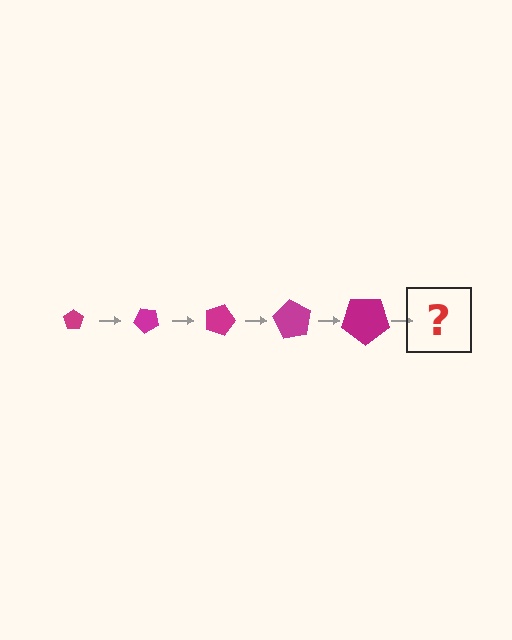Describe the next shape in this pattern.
It should be a pentagon, larger than the previous one and rotated 225 degrees from the start.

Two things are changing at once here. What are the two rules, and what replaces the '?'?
The two rules are that the pentagon grows larger each step and it rotates 45 degrees each step. The '?' should be a pentagon, larger than the previous one and rotated 225 degrees from the start.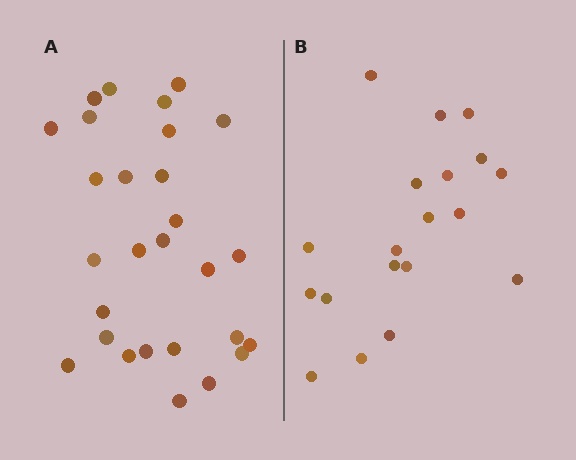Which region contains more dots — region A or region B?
Region A (the left region) has more dots.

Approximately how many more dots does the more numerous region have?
Region A has roughly 8 or so more dots than region B.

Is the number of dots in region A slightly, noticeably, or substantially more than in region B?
Region A has substantially more. The ratio is roughly 1.5 to 1.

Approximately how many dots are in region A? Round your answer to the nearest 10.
About 30 dots. (The exact count is 28, which rounds to 30.)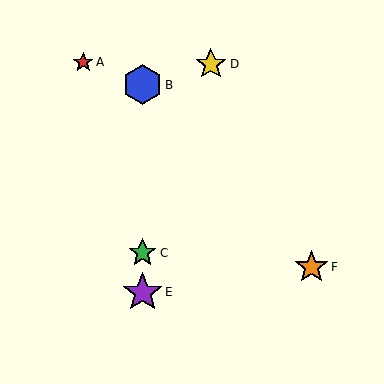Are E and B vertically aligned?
Yes, both are at x≈143.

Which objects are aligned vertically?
Objects B, C, E are aligned vertically.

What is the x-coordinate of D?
Object D is at x≈211.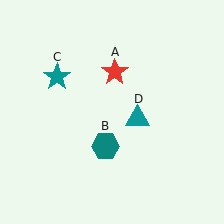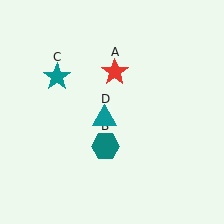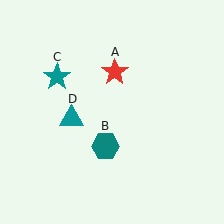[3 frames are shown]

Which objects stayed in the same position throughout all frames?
Red star (object A) and teal hexagon (object B) and teal star (object C) remained stationary.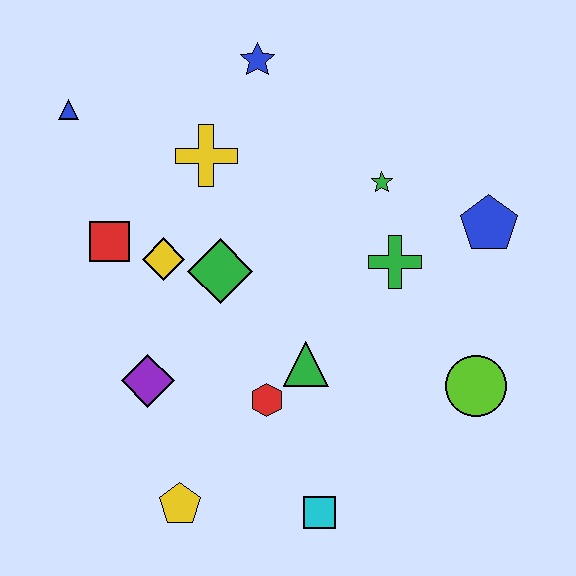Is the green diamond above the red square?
No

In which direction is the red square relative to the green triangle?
The red square is to the left of the green triangle.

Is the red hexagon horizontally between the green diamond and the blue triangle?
No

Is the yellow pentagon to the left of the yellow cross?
Yes